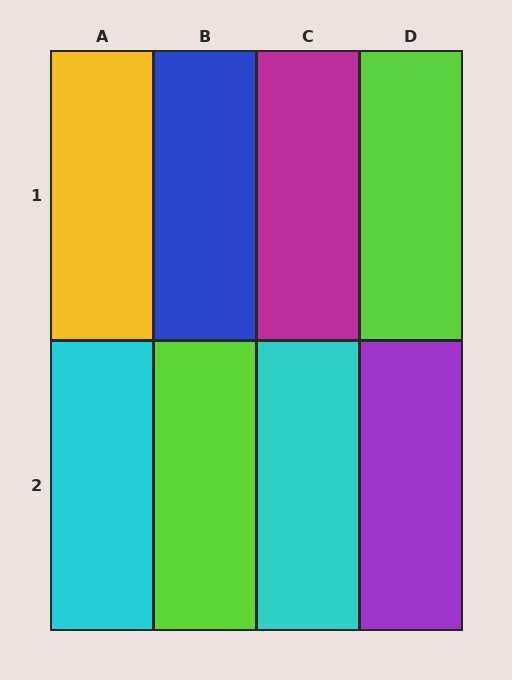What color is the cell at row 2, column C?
Cyan.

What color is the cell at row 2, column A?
Cyan.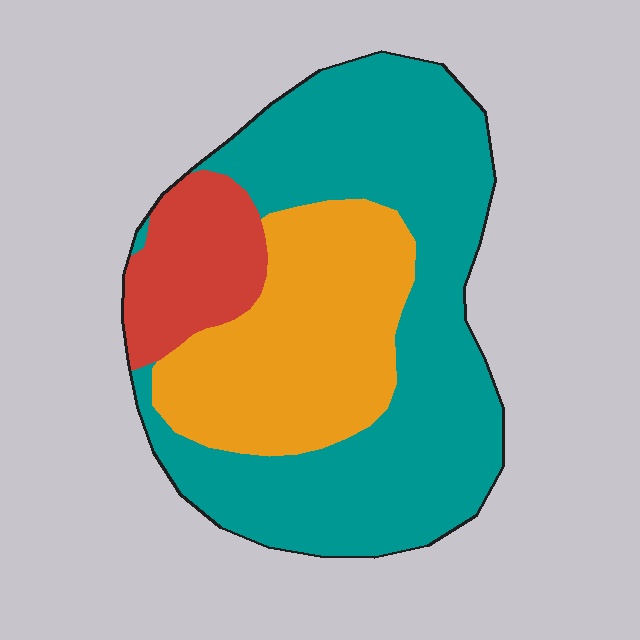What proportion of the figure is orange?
Orange covers about 30% of the figure.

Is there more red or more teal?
Teal.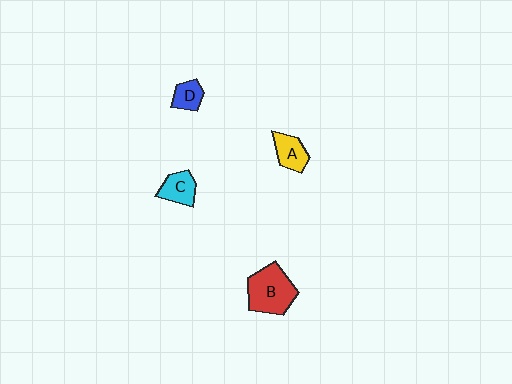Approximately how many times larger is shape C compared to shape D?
Approximately 1.3 times.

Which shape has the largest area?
Shape B (red).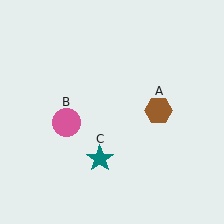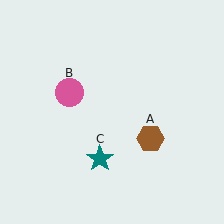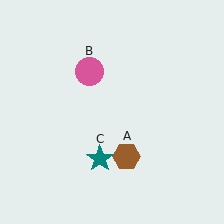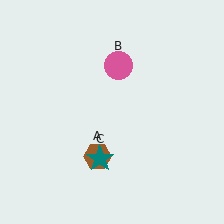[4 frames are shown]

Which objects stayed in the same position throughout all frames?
Teal star (object C) remained stationary.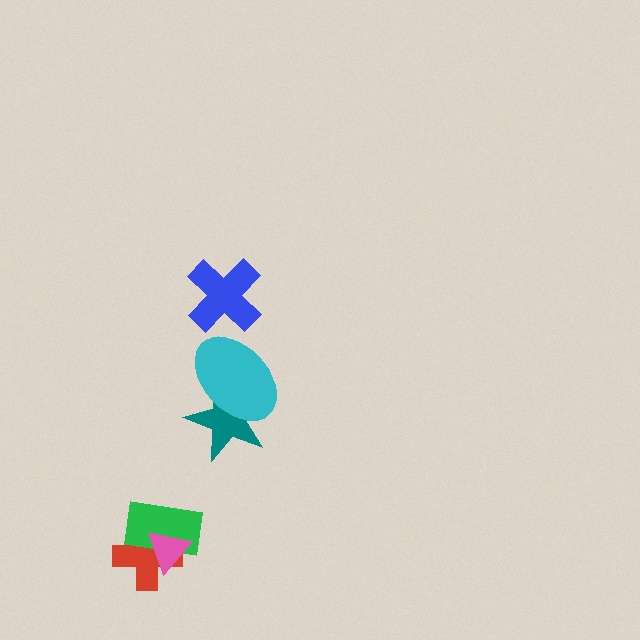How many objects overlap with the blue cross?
0 objects overlap with the blue cross.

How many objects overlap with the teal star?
1 object overlaps with the teal star.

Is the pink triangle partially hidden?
No, no other shape covers it.